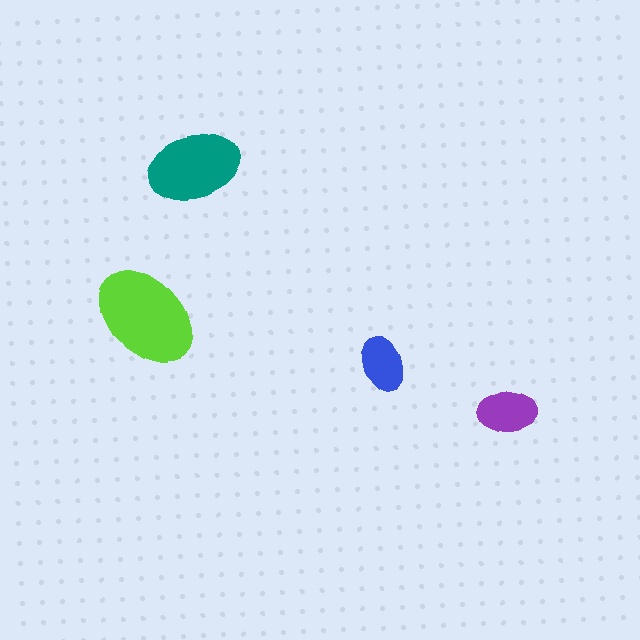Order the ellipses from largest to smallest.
the lime one, the teal one, the purple one, the blue one.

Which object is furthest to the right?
The purple ellipse is rightmost.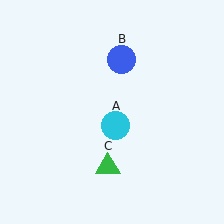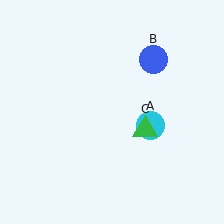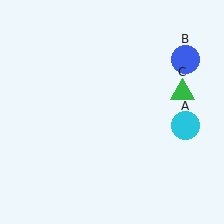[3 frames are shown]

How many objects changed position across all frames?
3 objects changed position: cyan circle (object A), blue circle (object B), green triangle (object C).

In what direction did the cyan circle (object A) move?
The cyan circle (object A) moved right.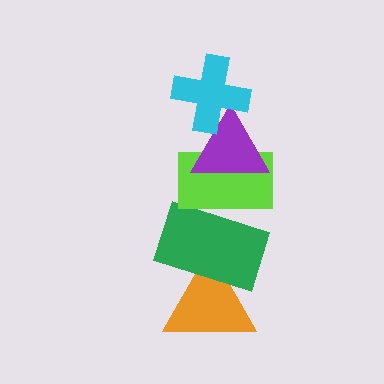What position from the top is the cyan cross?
The cyan cross is 1st from the top.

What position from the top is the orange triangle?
The orange triangle is 5th from the top.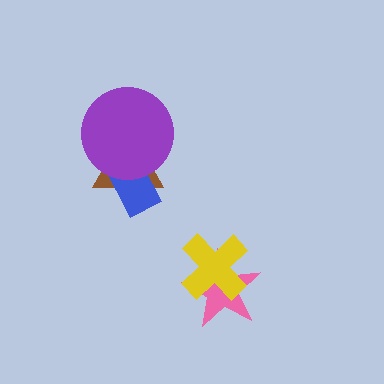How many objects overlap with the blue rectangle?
2 objects overlap with the blue rectangle.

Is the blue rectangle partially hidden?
Yes, it is partially covered by another shape.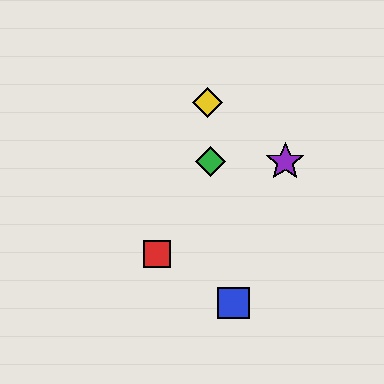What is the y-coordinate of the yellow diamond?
The yellow diamond is at y≈103.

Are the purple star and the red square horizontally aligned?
No, the purple star is at y≈162 and the red square is at y≈254.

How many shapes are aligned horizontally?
2 shapes (the green diamond, the purple star) are aligned horizontally.